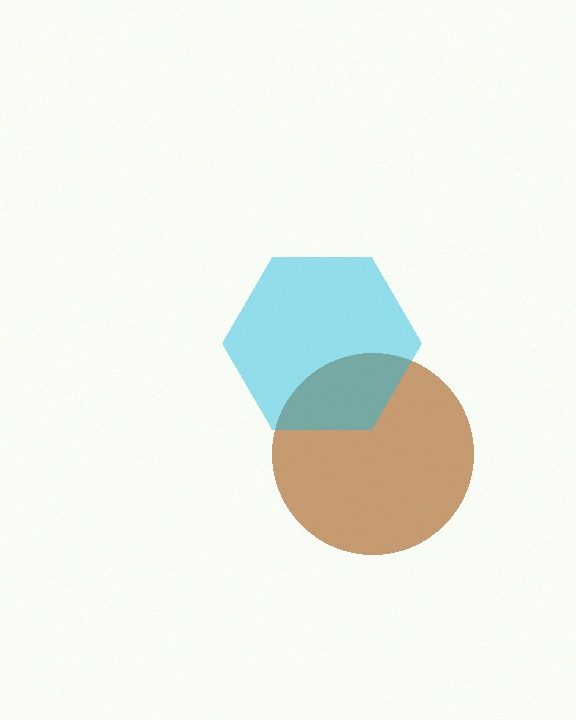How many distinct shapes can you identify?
There are 2 distinct shapes: a brown circle, a cyan hexagon.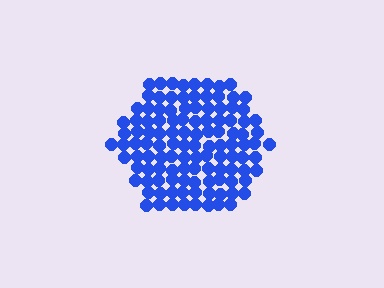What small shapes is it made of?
It is made of small circles.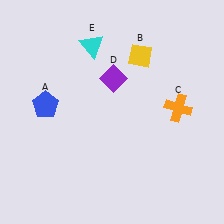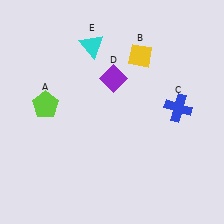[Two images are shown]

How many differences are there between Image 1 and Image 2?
There are 2 differences between the two images.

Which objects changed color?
A changed from blue to lime. C changed from orange to blue.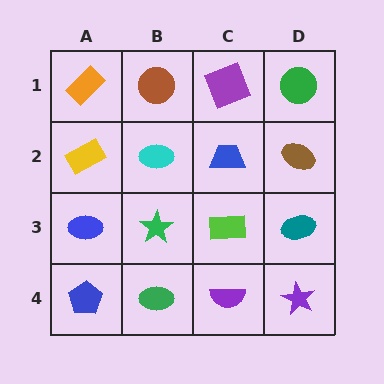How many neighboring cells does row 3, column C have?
4.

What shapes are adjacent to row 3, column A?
A yellow rectangle (row 2, column A), a blue pentagon (row 4, column A), a green star (row 3, column B).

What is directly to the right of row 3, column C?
A teal ellipse.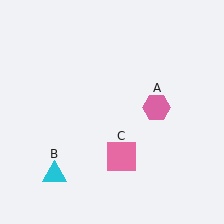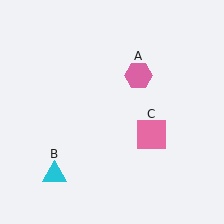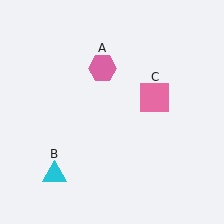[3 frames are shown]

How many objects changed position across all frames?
2 objects changed position: pink hexagon (object A), pink square (object C).